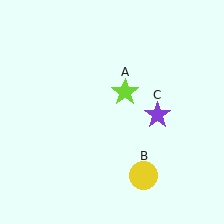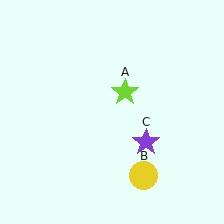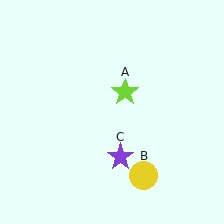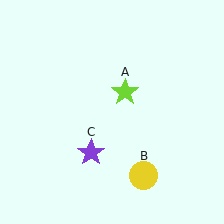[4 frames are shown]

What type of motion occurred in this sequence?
The purple star (object C) rotated clockwise around the center of the scene.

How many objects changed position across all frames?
1 object changed position: purple star (object C).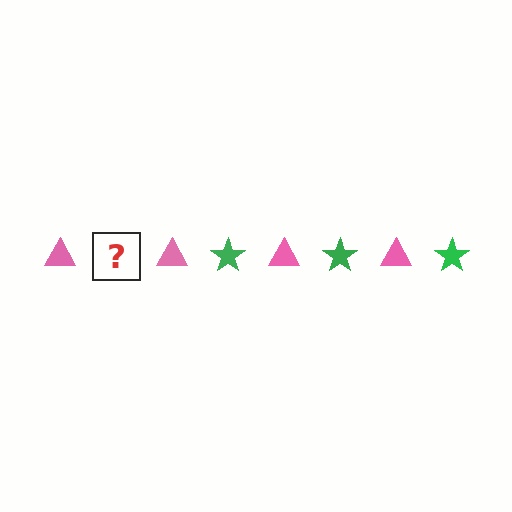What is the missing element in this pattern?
The missing element is a green star.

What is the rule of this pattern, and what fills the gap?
The rule is that the pattern alternates between pink triangle and green star. The gap should be filled with a green star.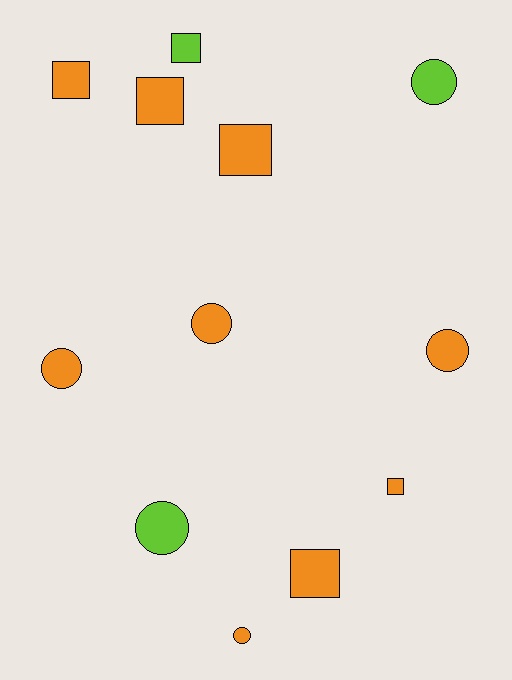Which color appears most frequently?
Orange, with 9 objects.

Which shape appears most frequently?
Square, with 6 objects.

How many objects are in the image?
There are 12 objects.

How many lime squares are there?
There is 1 lime square.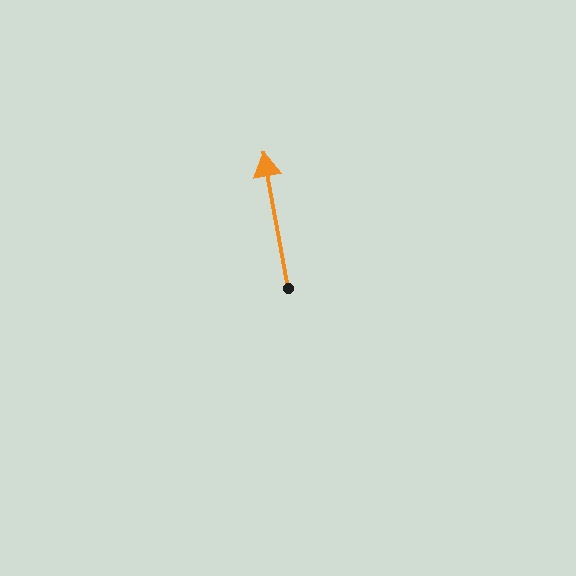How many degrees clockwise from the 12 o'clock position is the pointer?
Approximately 350 degrees.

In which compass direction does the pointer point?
North.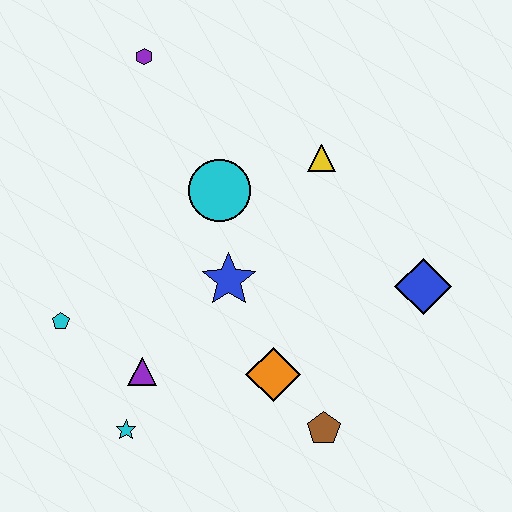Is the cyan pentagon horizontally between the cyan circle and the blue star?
No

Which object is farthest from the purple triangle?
The purple hexagon is farthest from the purple triangle.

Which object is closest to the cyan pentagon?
The purple triangle is closest to the cyan pentagon.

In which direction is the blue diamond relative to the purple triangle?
The blue diamond is to the right of the purple triangle.